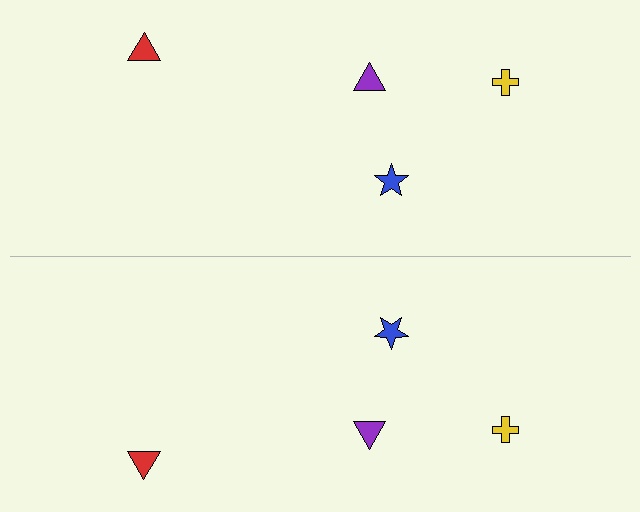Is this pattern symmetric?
Yes, this pattern has bilateral (reflection) symmetry.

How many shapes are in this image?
There are 8 shapes in this image.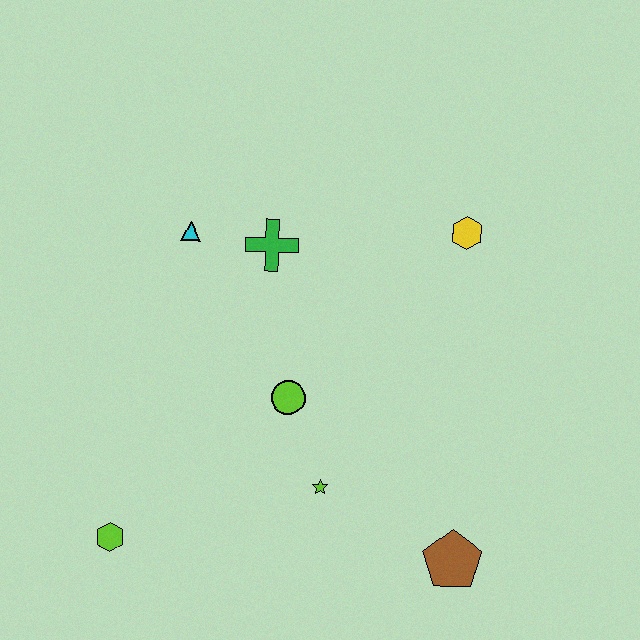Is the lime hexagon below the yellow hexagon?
Yes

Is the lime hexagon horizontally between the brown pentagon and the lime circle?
No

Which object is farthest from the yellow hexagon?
The lime hexagon is farthest from the yellow hexagon.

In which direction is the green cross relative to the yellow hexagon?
The green cross is to the left of the yellow hexagon.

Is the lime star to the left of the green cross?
No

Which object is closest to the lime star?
The lime circle is closest to the lime star.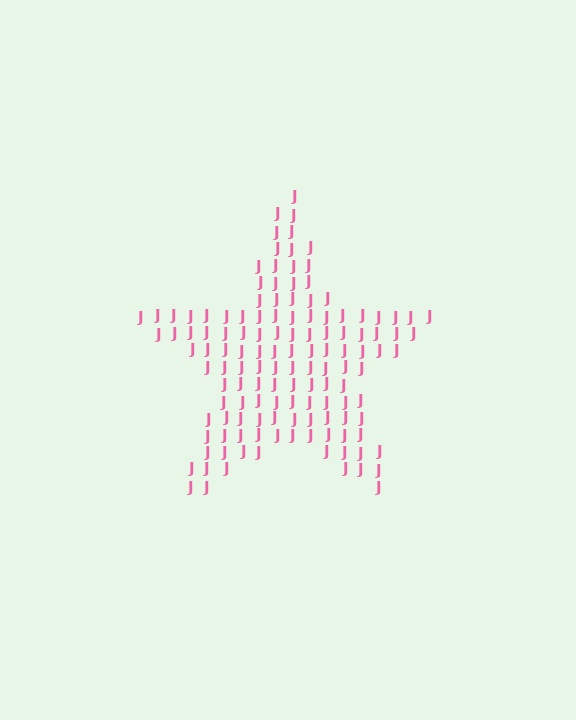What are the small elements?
The small elements are letter J's.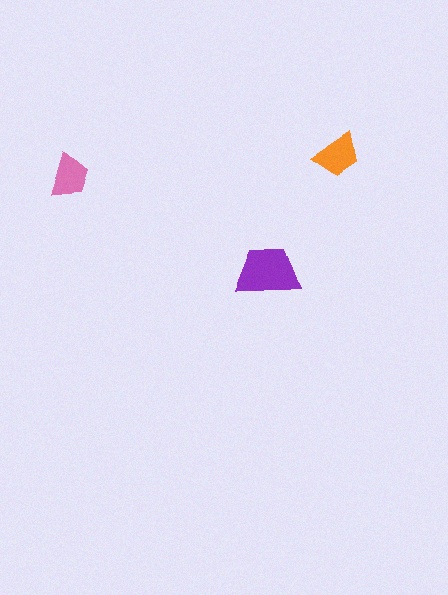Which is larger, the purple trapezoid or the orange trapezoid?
The purple one.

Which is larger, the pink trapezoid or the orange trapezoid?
The orange one.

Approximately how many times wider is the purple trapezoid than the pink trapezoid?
About 1.5 times wider.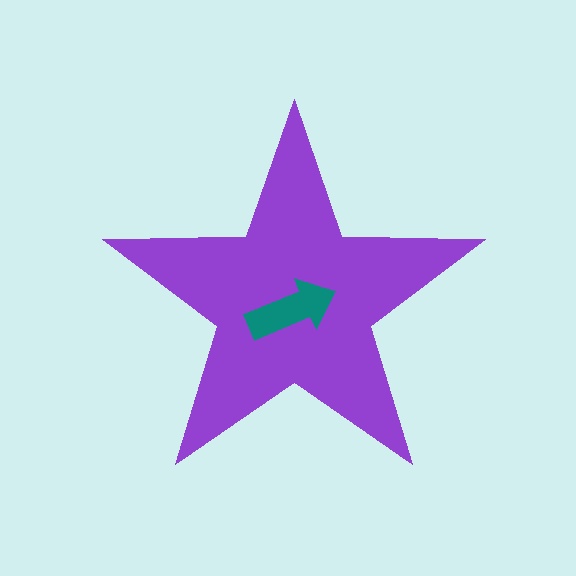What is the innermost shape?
The teal arrow.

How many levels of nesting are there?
2.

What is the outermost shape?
The purple star.